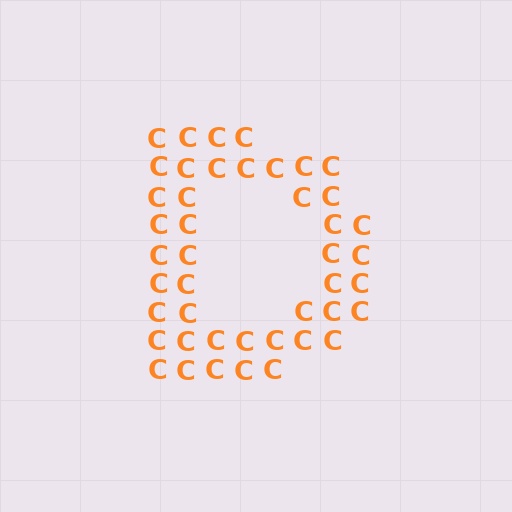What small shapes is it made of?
It is made of small letter C's.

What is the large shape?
The large shape is the letter D.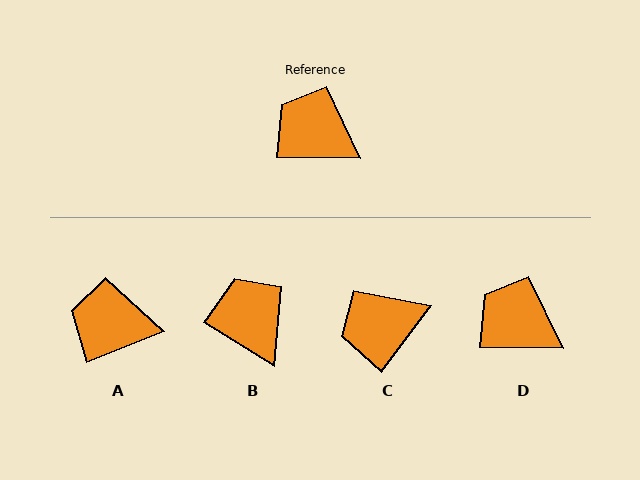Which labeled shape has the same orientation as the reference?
D.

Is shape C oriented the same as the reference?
No, it is off by about 54 degrees.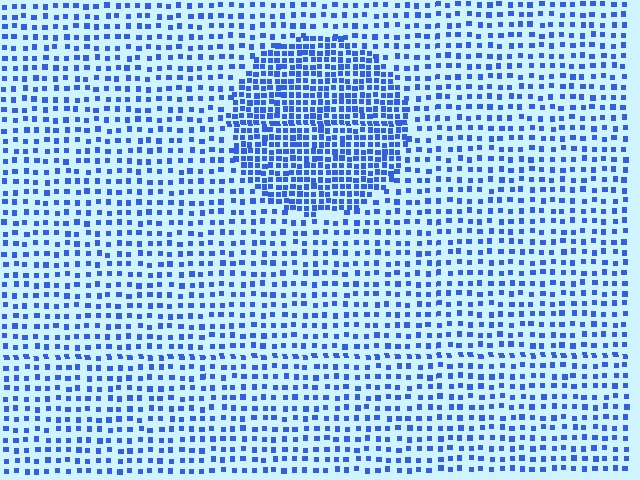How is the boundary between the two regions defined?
The boundary is defined by a change in element density (approximately 2.1x ratio). All elements are the same color, size, and shape.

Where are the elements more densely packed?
The elements are more densely packed inside the circle boundary.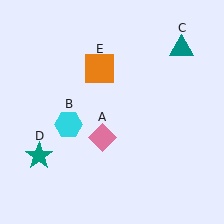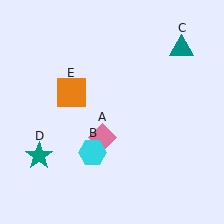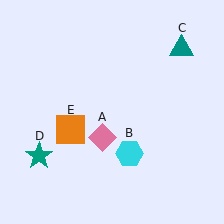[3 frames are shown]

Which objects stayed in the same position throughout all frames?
Pink diamond (object A) and teal triangle (object C) and teal star (object D) remained stationary.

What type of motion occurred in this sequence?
The cyan hexagon (object B), orange square (object E) rotated counterclockwise around the center of the scene.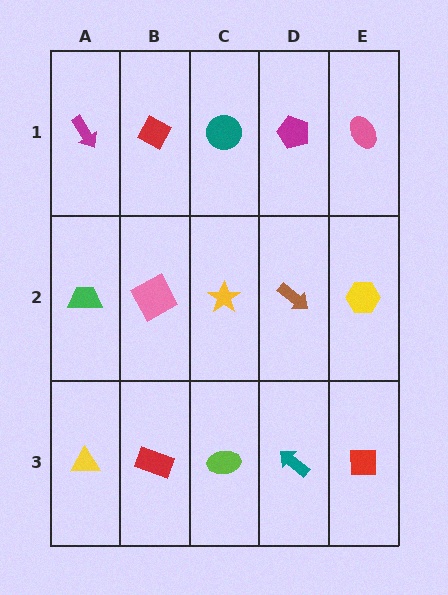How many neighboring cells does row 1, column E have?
2.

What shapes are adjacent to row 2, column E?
A pink ellipse (row 1, column E), a red square (row 3, column E), a brown arrow (row 2, column D).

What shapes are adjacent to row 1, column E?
A yellow hexagon (row 2, column E), a magenta pentagon (row 1, column D).